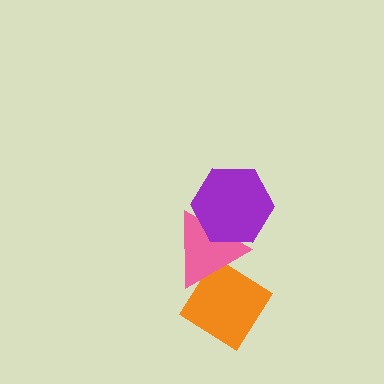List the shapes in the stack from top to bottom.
From top to bottom: the purple hexagon, the pink triangle, the orange diamond.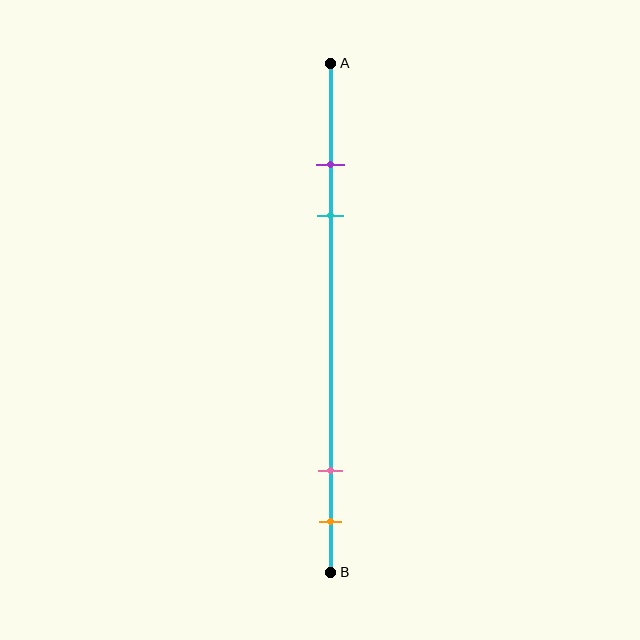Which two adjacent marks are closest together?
The purple and cyan marks are the closest adjacent pair.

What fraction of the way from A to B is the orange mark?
The orange mark is approximately 90% (0.9) of the way from A to B.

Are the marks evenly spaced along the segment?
No, the marks are not evenly spaced.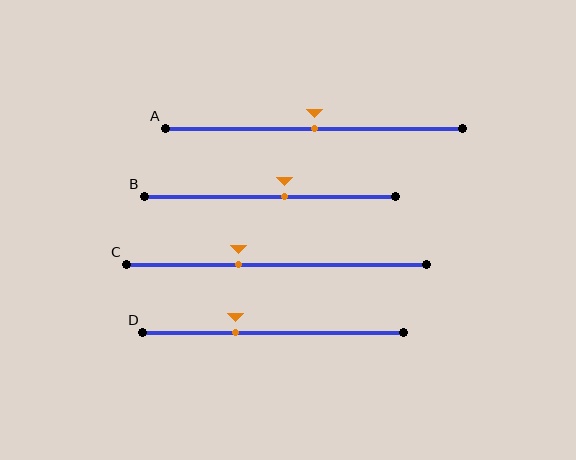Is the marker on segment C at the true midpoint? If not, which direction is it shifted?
No, the marker on segment C is shifted to the left by about 13% of the segment length.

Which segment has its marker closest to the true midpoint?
Segment A has its marker closest to the true midpoint.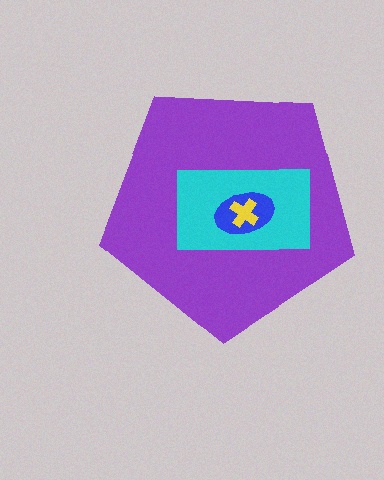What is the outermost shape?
The purple pentagon.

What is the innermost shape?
The yellow cross.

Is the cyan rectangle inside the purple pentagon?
Yes.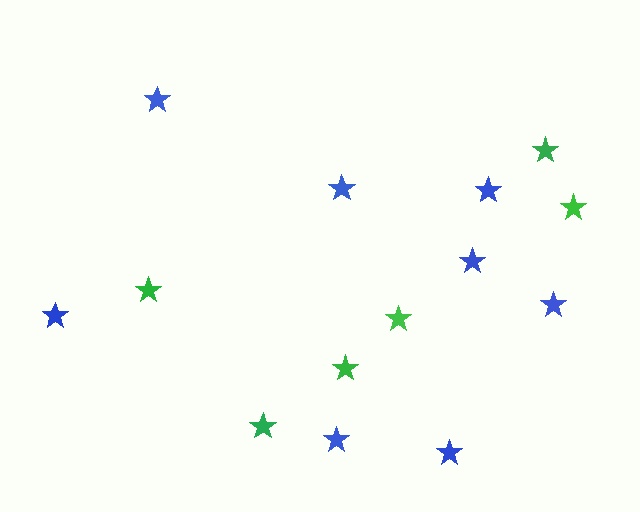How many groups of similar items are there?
There are 2 groups: one group of blue stars (8) and one group of green stars (6).